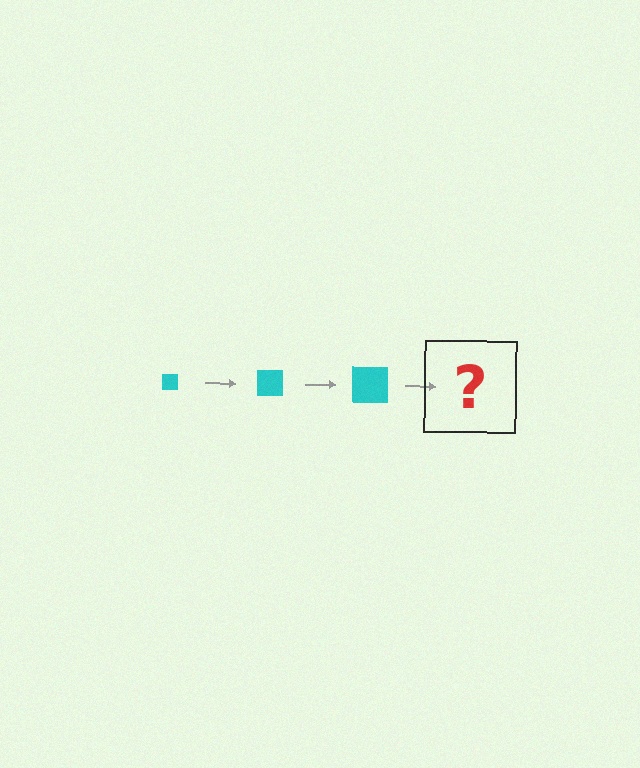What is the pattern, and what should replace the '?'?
The pattern is that the square gets progressively larger each step. The '?' should be a cyan square, larger than the previous one.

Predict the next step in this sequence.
The next step is a cyan square, larger than the previous one.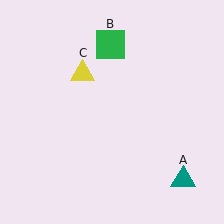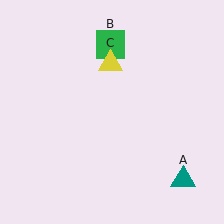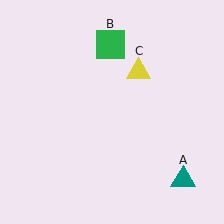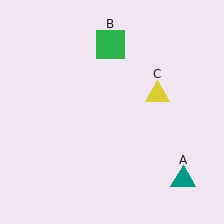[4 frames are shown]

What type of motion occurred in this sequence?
The yellow triangle (object C) rotated clockwise around the center of the scene.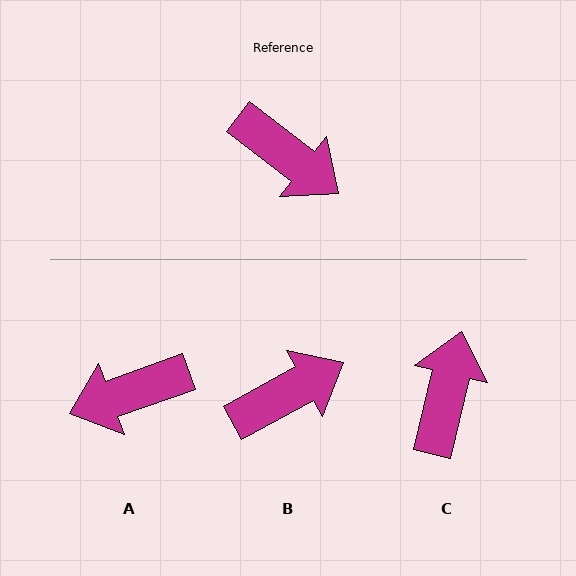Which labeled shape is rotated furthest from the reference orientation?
A, about 123 degrees away.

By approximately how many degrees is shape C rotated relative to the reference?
Approximately 114 degrees counter-clockwise.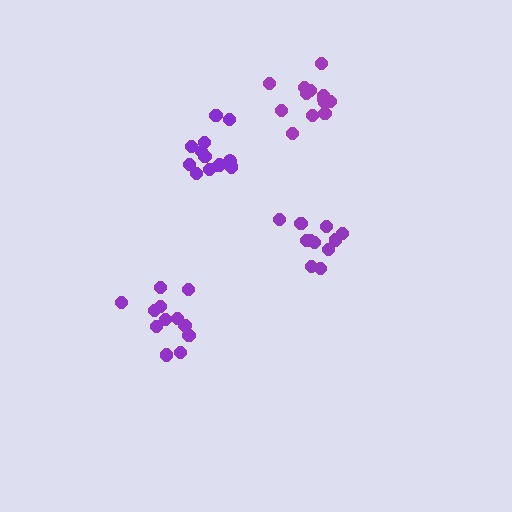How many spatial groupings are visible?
There are 4 spatial groupings.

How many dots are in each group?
Group 1: 12 dots, Group 2: 11 dots, Group 3: 13 dots, Group 4: 14 dots (50 total).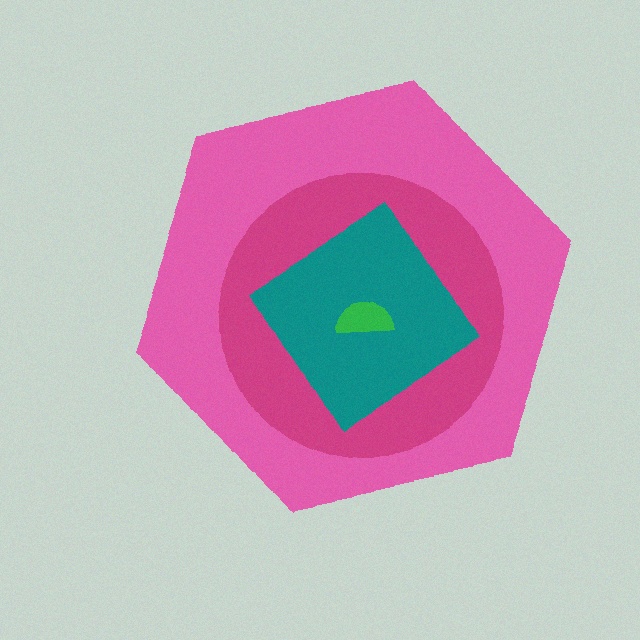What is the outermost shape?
The pink hexagon.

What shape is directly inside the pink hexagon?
The magenta circle.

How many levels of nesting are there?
4.